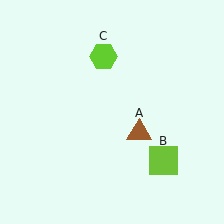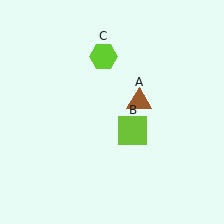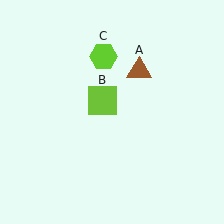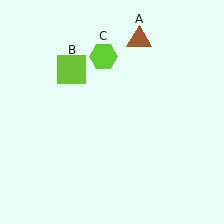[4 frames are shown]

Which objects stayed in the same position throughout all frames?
Lime hexagon (object C) remained stationary.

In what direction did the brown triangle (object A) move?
The brown triangle (object A) moved up.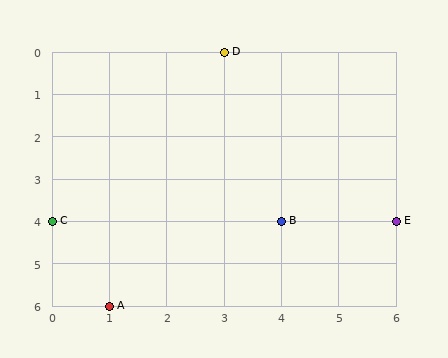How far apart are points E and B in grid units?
Points E and B are 2 columns apart.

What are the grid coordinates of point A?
Point A is at grid coordinates (1, 6).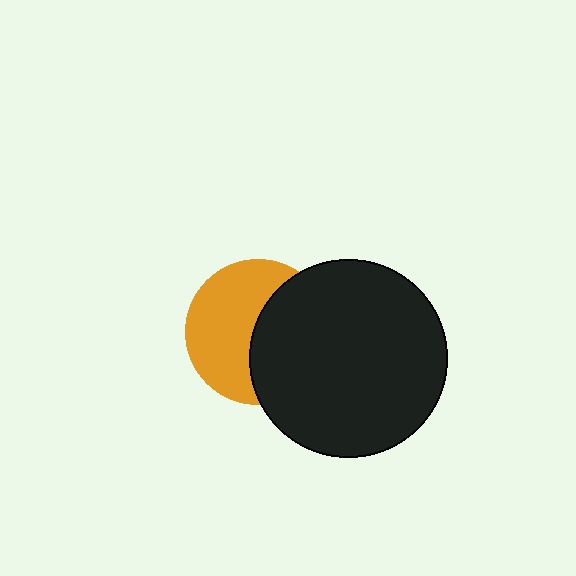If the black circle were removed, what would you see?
You would see the complete orange circle.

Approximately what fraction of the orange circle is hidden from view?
Roughly 46% of the orange circle is hidden behind the black circle.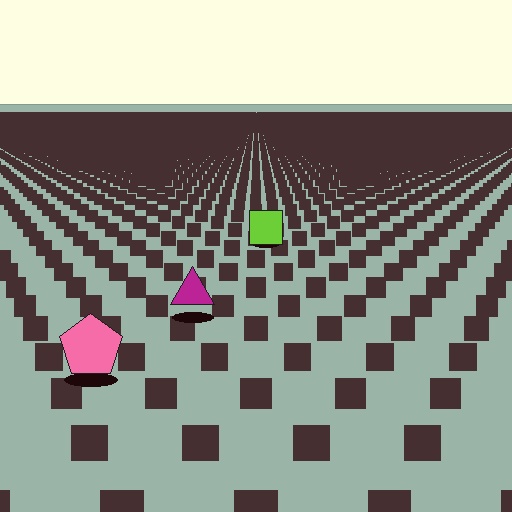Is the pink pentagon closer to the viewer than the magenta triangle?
Yes. The pink pentagon is closer — you can tell from the texture gradient: the ground texture is coarser near it.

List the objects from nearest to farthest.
From nearest to farthest: the pink pentagon, the magenta triangle, the lime square.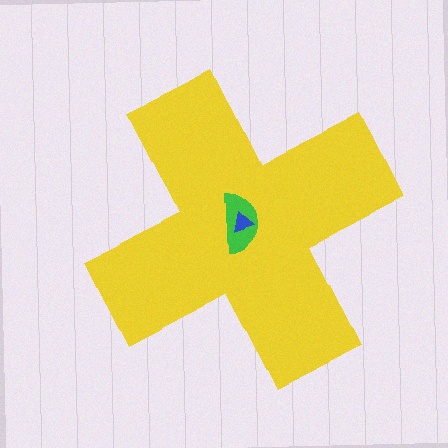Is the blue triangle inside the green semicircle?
Yes.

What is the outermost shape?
The yellow cross.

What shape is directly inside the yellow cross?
The green semicircle.